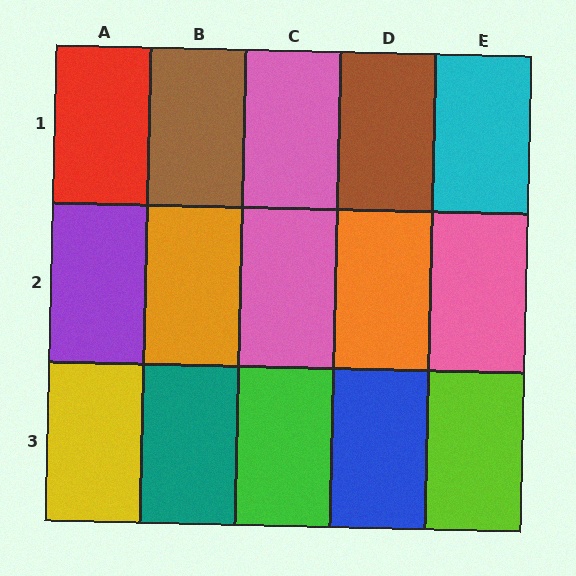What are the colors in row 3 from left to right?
Yellow, teal, green, blue, lime.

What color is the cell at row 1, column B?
Brown.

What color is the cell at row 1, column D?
Brown.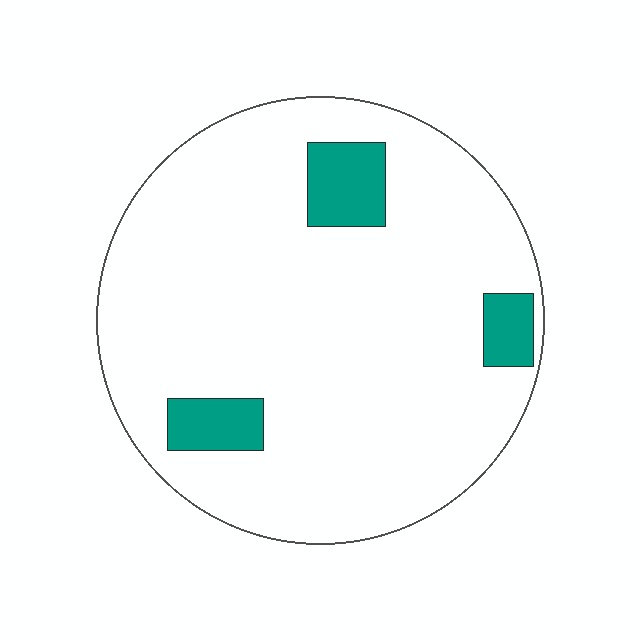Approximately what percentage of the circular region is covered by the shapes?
Approximately 10%.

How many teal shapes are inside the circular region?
3.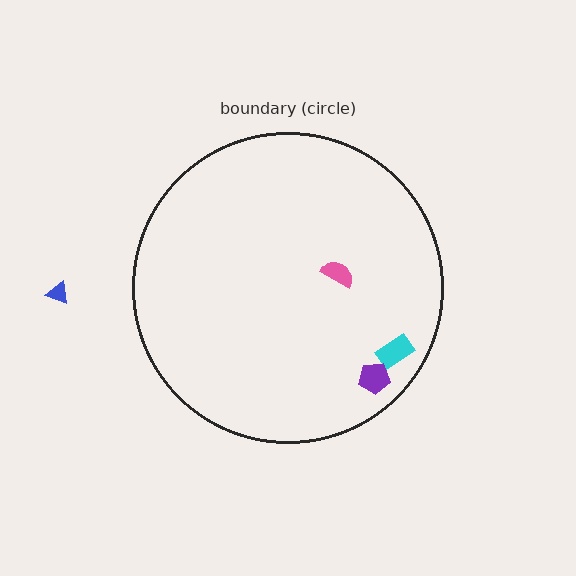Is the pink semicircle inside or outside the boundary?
Inside.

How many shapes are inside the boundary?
3 inside, 1 outside.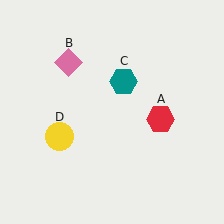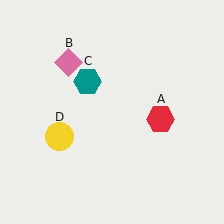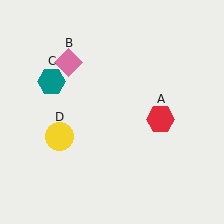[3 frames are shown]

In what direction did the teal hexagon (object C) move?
The teal hexagon (object C) moved left.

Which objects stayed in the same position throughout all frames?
Red hexagon (object A) and pink diamond (object B) and yellow circle (object D) remained stationary.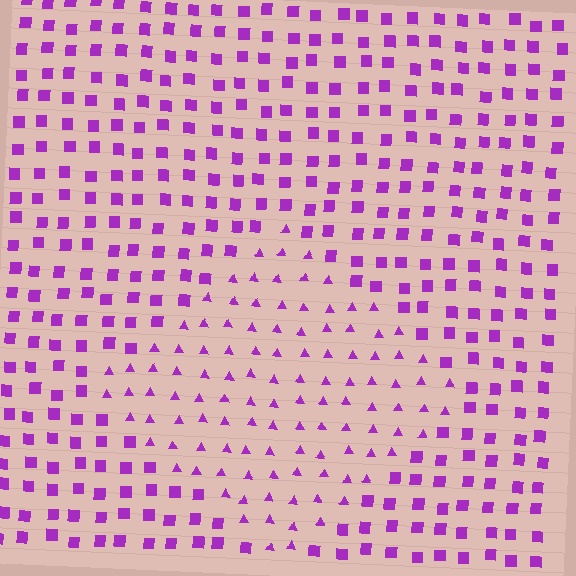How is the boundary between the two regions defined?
The boundary is defined by a change in element shape: triangles inside vs. squares outside. All elements share the same color and spacing.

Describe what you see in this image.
The image is filled with small purple elements arranged in a uniform grid. A diamond-shaped region contains triangles, while the surrounding area contains squares. The boundary is defined purely by the change in element shape.